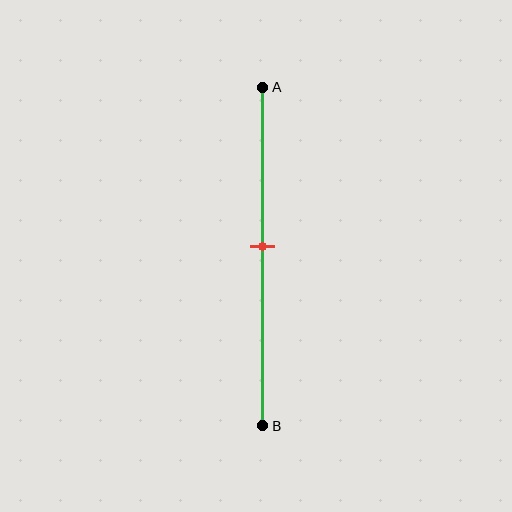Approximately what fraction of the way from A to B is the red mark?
The red mark is approximately 45% of the way from A to B.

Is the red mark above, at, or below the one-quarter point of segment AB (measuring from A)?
The red mark is below the one-quarter point of segment AB.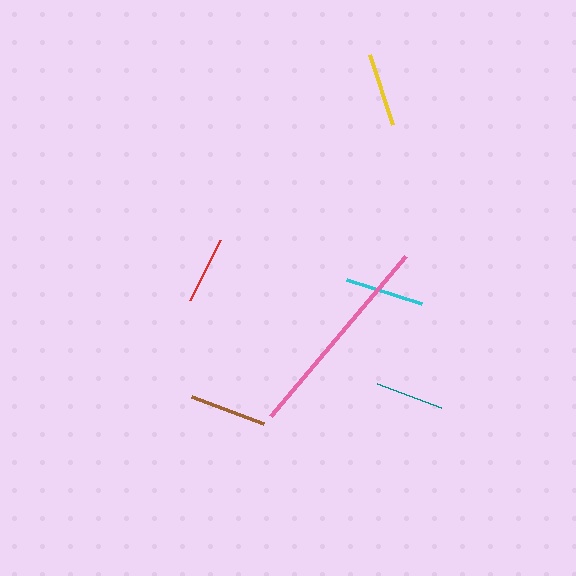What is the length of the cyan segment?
The cyan segment is approximately 79 pixels long.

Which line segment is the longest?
The pink line is the longest at approximately 209 pixels.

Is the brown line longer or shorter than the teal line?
The brown line is longer than the teal line.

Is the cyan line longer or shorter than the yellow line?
The cyan line is longer than the yellow line.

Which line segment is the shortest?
The red line is the shortest at approximately 68 pixels.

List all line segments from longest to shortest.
From longest to shortest: pink, cyan, brown, yellow, teal, red.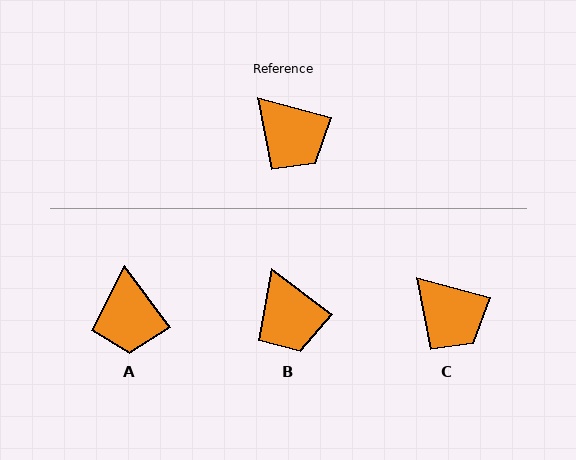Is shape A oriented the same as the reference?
No, it is off by about 38 degrees.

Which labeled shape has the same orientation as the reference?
C.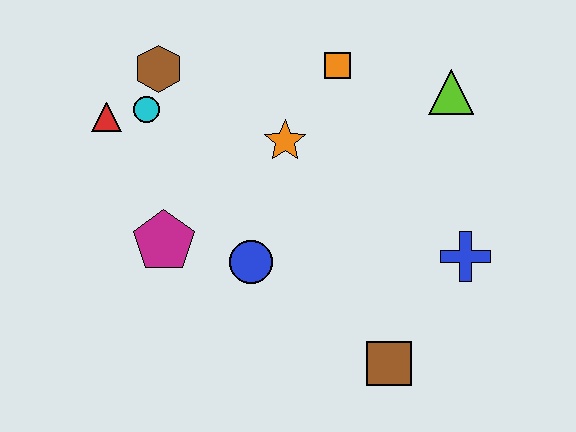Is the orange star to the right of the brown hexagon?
Yes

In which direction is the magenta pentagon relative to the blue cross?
The magenta pentagon is to the left of the blue cross.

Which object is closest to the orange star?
The orange square is closest to the orange star.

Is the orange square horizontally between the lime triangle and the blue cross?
No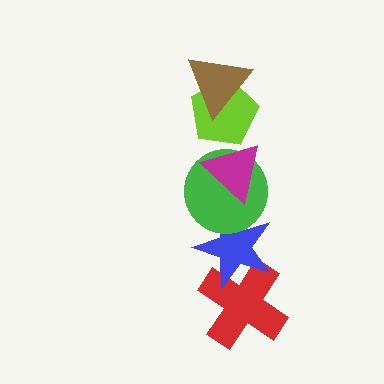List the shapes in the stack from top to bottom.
From top to bottom: the brown triangle, the lime pentagon, the magenta triangle, the green circle, the blue star, the red cross.